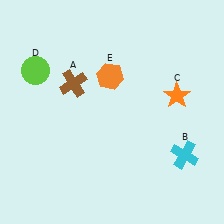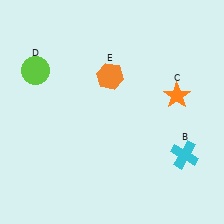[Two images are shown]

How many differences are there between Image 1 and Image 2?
There is 1 difference between the two images.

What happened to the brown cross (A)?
The brown cross (A) was removed in Image 2. It was in the top-left area of Image 1.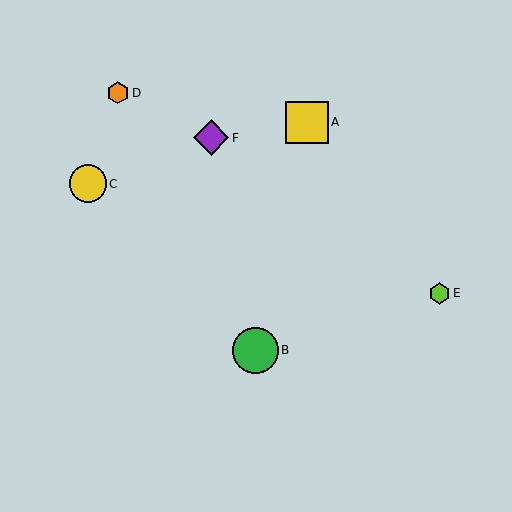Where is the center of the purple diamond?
The center of the purple diamond is at (211, 138).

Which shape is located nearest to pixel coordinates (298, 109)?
The yellow square (labeled A) at (307, 122) is nearest to that location.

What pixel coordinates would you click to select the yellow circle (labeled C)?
Click at (88, 184) to select the yellow circle C.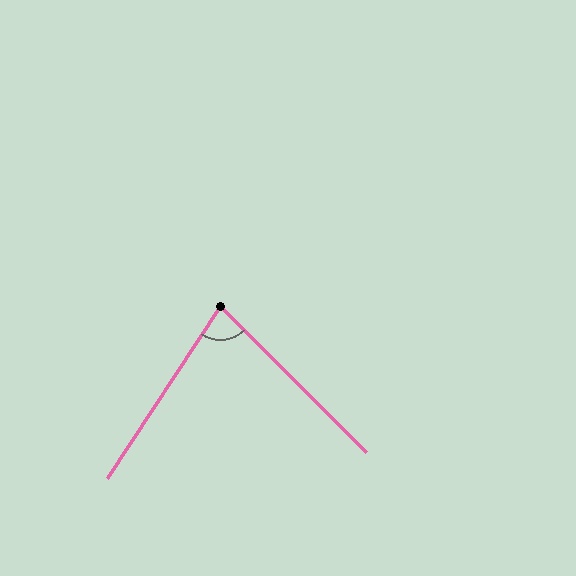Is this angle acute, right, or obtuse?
It is acute.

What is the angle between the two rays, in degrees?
Approximately 78 degrees.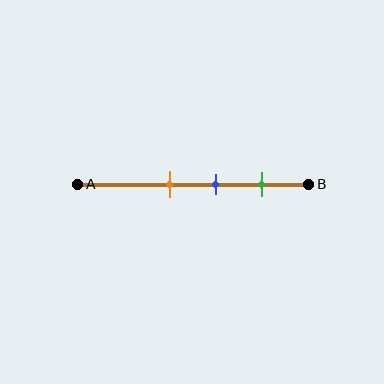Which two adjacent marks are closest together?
The orange and blue marks are the closest adjacent pair.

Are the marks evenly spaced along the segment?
Yes, the marks are approximately evenly spaced.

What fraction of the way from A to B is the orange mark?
The orange mark is approximately 40% (0.4) of the way from A to B.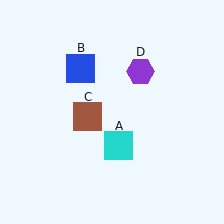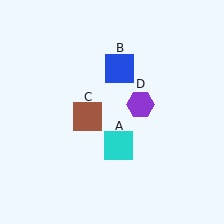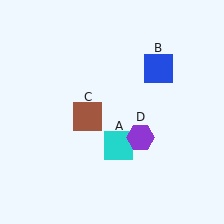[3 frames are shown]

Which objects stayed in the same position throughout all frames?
Cyan square (object A) and brown square (object C) remained stationary.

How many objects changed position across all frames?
2 objects changed position: blue square (object B), purple hexagon (object D).